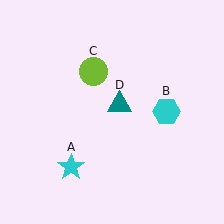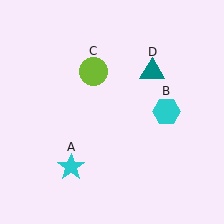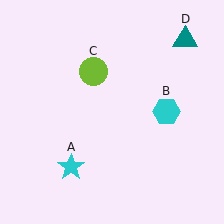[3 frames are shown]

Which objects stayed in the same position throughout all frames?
Cyan star (object A) and cyan hexagon (object B) and lime circle (object C) remained stationary.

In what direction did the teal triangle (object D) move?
The teal triangle (object D) moved up and to the right.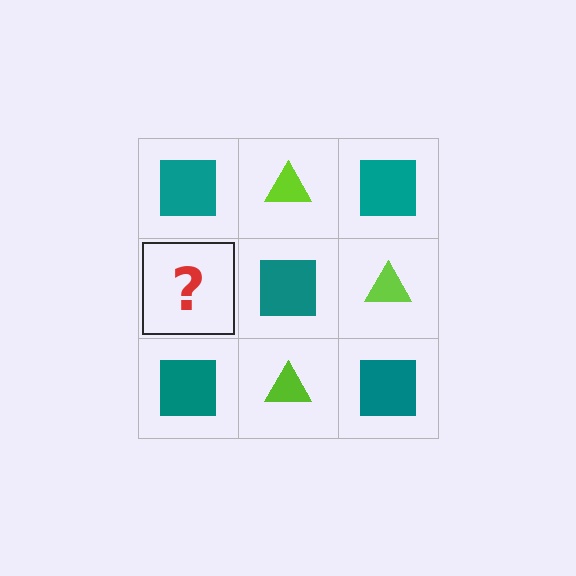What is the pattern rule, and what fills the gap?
The rule is that it alternates teal square and lime triangle in a checkerboard pattern. The gap should be filled with a lime triangle.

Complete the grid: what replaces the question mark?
The question mark should be replaced with a lime triangle.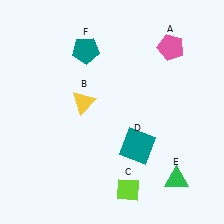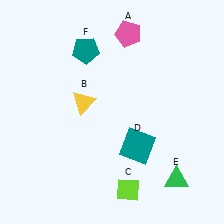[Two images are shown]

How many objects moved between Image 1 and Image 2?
1 object moved between the two images.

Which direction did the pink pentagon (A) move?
The pink pentagon (A) moved left.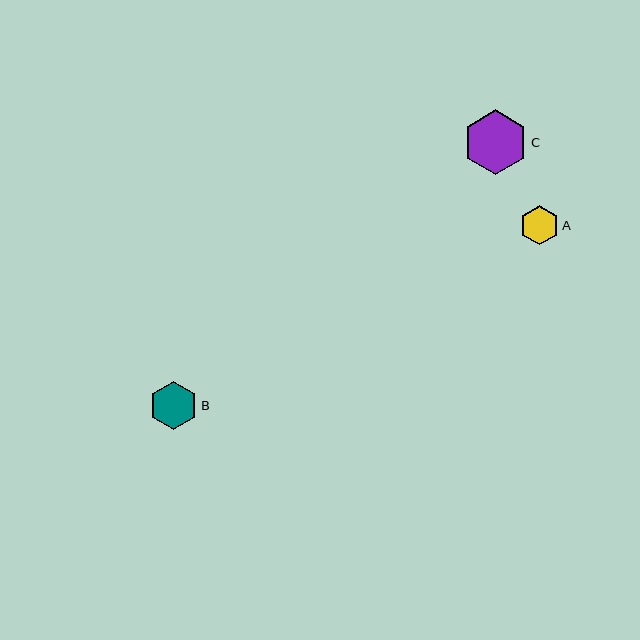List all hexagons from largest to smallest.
From largest to smallest: C, B, A.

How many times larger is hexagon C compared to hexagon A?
Hexagon C is approximately 1.7 times the size of hexagon A.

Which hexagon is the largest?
Hexagon C is the largest with a size of approximately 65 pixels.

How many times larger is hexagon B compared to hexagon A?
Hexagon B is approximately 1.2 times the size of hexagon A.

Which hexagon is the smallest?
Hexagon A is the smallest with a size of approximately 39 pixels.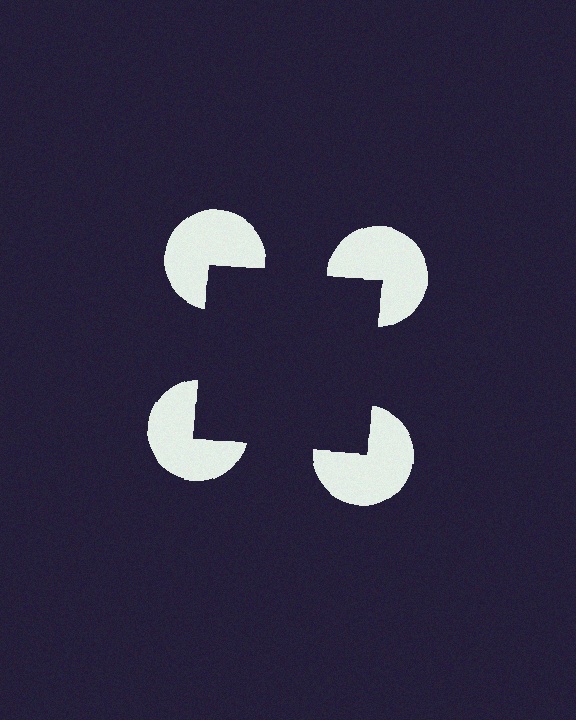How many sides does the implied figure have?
4 sides.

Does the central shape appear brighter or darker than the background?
It typically appears slightly darker than the background, even though no actual brightness change is drawn.